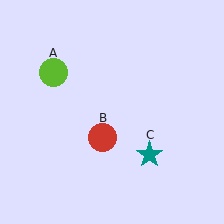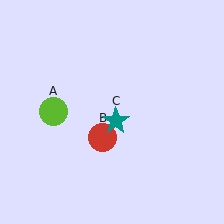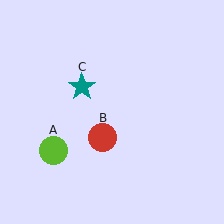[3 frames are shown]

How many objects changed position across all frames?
2 objects changed position: lime circle (object A), teal star (object C).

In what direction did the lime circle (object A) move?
The lime circle (object A) moved down.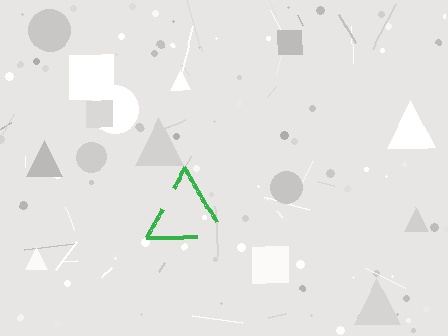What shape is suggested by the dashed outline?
The dashed outline suggests a triangle.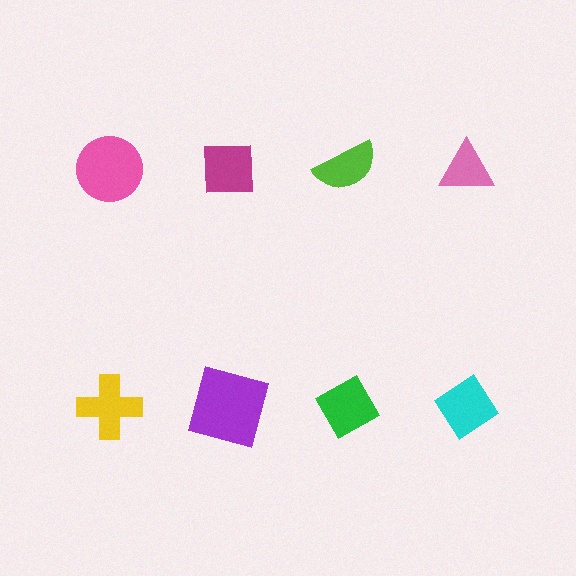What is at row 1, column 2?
A magenta square.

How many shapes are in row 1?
4 shapes.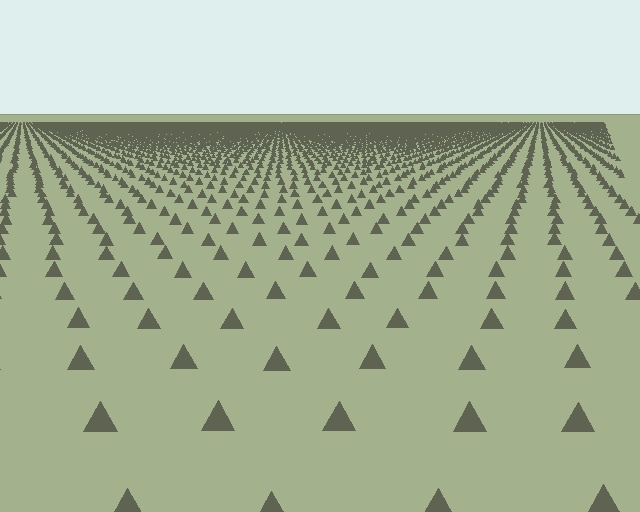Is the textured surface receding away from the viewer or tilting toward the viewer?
The surface is receding away from the viewer. Texture elements get smaller and denser toward the top.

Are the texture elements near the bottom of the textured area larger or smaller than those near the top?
Larger. Near the bottom, elements are closer to the viewer and appear at a bigger on-screen size.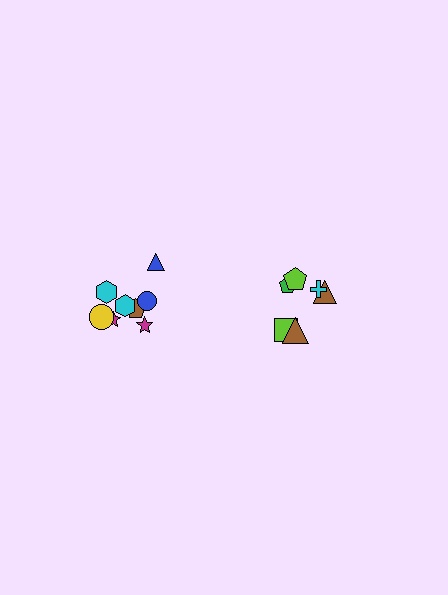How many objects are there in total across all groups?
There are 14 objects.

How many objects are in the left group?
There are 8 objects.